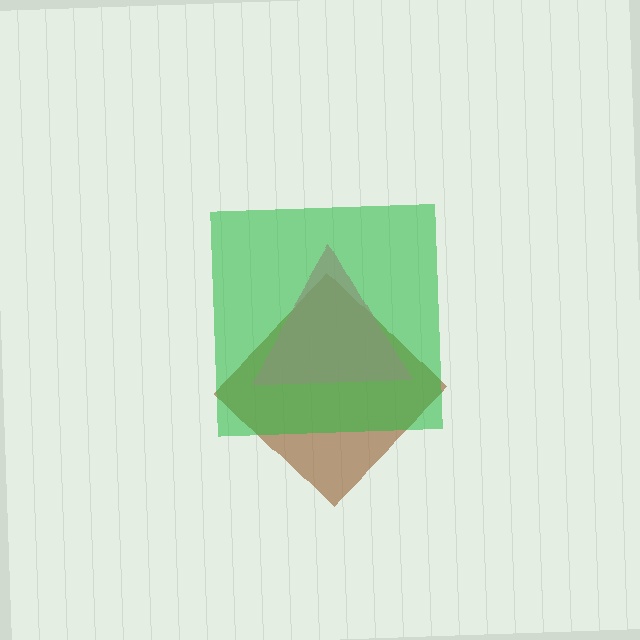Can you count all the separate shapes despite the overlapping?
Yes, there are 3 separate shapes.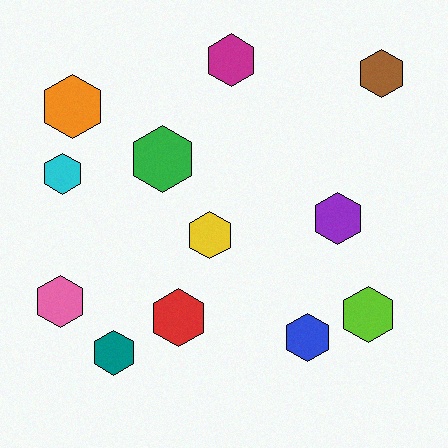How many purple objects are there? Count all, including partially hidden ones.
There is 1 purple object.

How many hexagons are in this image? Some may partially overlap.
There are 12 hexagons.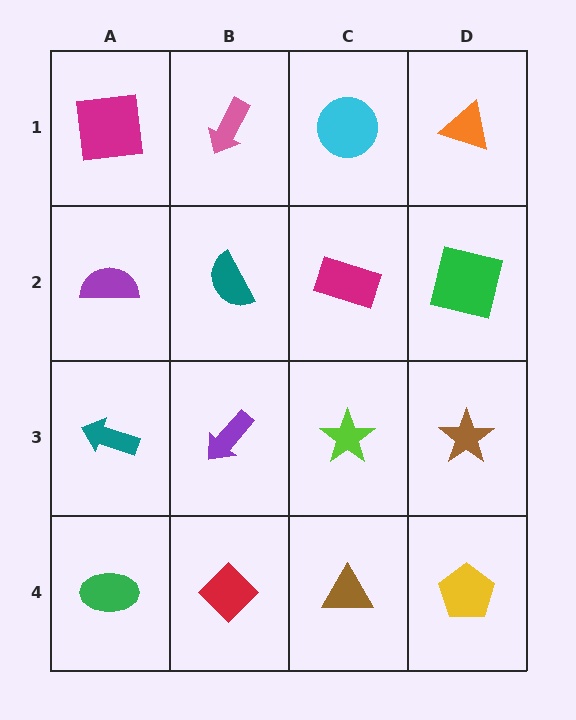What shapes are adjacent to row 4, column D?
A brown star (row 3, column D), a brown triangle (row 4, column C).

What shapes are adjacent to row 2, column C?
A cyan circle (row 1, column C), a lime star (row 3, column C), a teal semicircle (row 2, column B), a green square (row 2, column D).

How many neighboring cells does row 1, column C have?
3.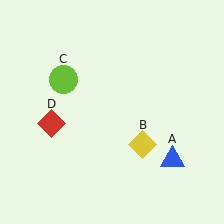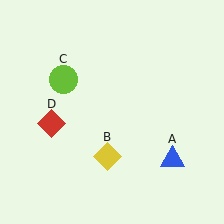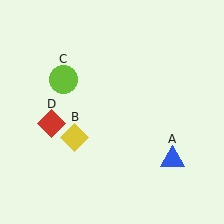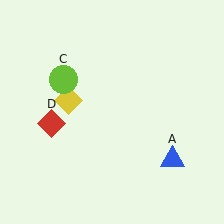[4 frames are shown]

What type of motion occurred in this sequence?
The yellow diamond (object B) rotated clockwise around the center of the scene.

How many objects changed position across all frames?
1 object changed position: yellow diamond (object B).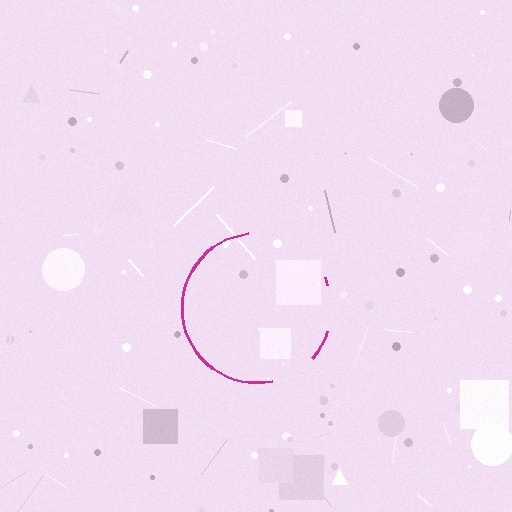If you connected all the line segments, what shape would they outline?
They would outline a circle.